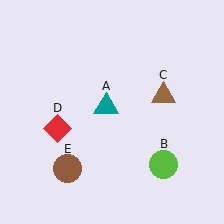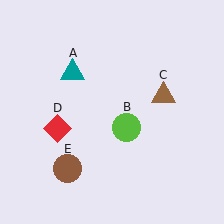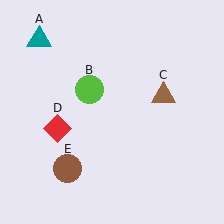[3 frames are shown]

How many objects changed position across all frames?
2 objects changed position: teal triangle (object A), lime circle (object B).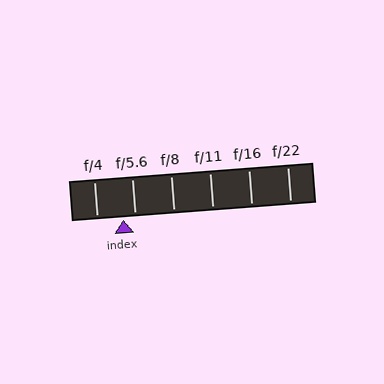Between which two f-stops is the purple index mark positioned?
The index mark is between f/4 and f/5.6.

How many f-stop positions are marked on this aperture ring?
There are 6 f-stop positions marked.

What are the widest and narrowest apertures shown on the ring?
The widest aperture shown is f/4 and the narrowest is f/22.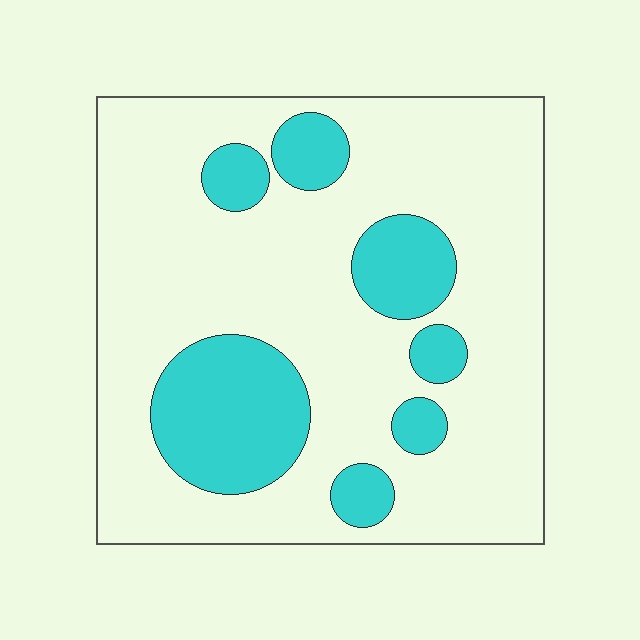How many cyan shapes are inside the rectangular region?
7.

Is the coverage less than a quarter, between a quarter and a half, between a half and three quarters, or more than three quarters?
Less than a quarter.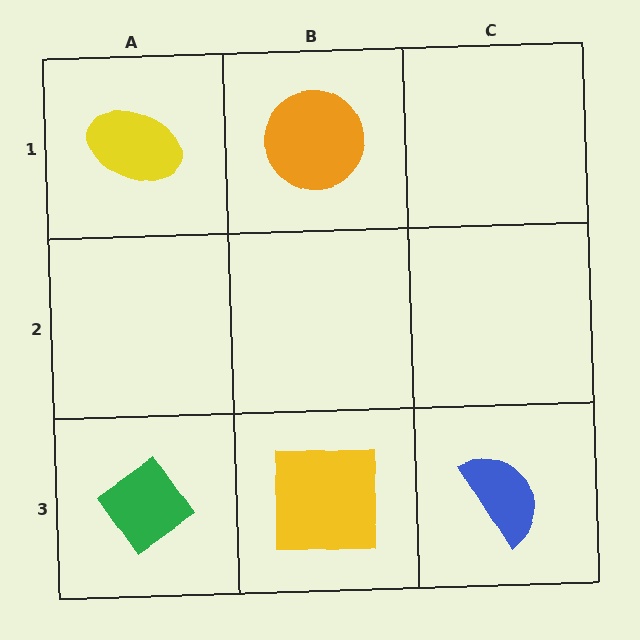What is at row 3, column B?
A yellow square.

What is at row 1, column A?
A yellow ellipse.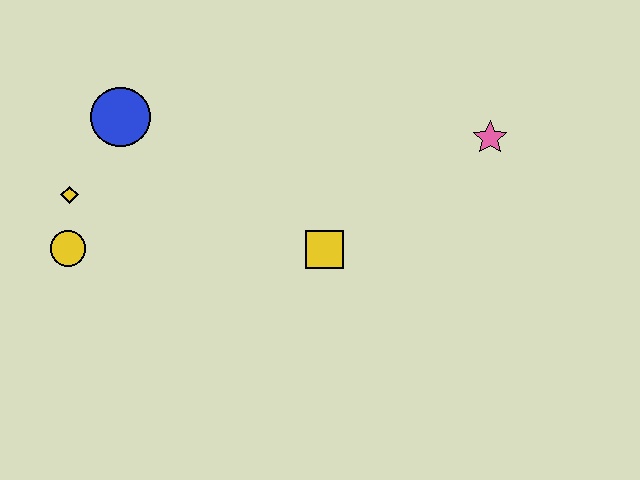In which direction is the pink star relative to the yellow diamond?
The pink star is to the right of the yellow diamond.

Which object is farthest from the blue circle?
The pink star is farthest from the blue circle.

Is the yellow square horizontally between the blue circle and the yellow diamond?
No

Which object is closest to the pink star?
The yellow square is closest to the pink star.